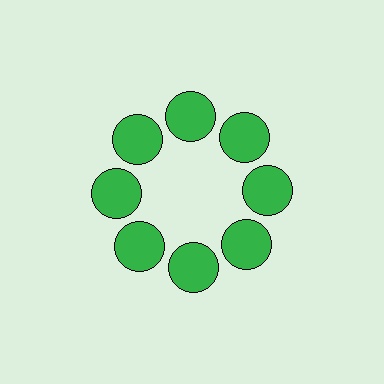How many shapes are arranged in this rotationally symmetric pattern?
There are 8 shapes, arranged in 8 groups of 1.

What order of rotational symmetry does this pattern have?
This pattern has 8-fold rotational symmetry.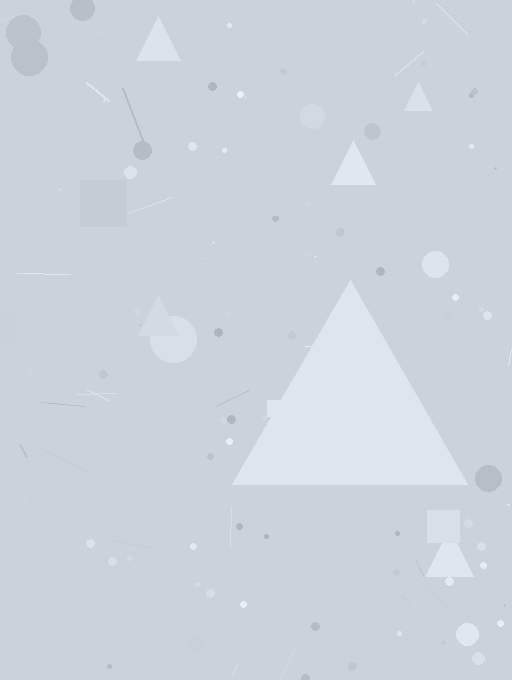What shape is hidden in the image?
A triangle is hidden in the image.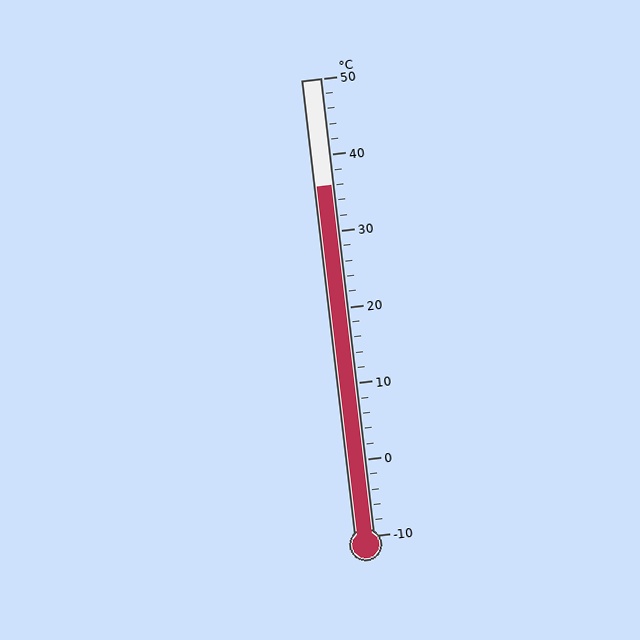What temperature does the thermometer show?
The thermometer shows approximately 36°C.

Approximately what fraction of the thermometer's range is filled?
The thermometer is filled to approximately 75% of its range.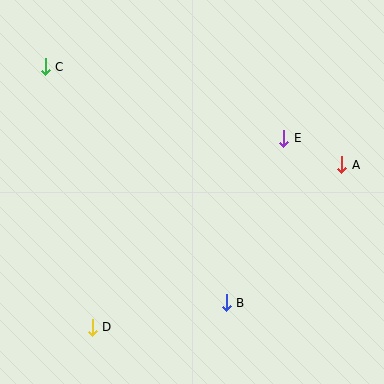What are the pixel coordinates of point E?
Point E is at (284, 138).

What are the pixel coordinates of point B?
Point B is at (226, 303).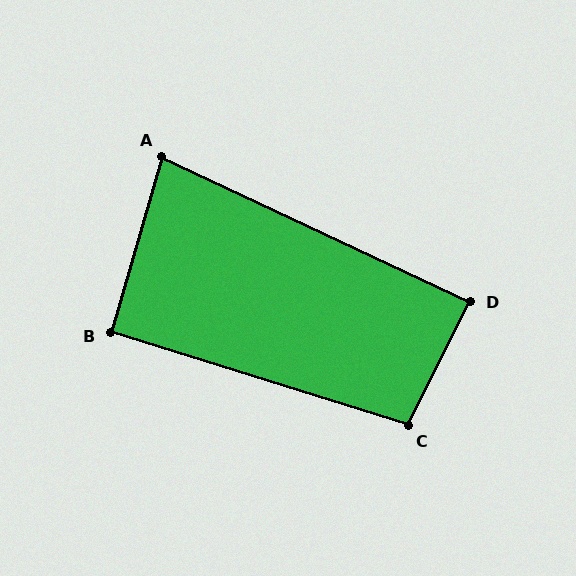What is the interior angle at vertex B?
Approximately 91 degrees (approximately right).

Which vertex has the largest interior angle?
C, at approximately 99 degrees.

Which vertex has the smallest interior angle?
A, at approximately 81 degrees.